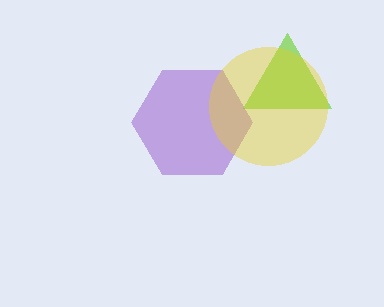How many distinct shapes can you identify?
There are 3 distinct shapes: a lime triangle, a purple hexagon, a yellow circle.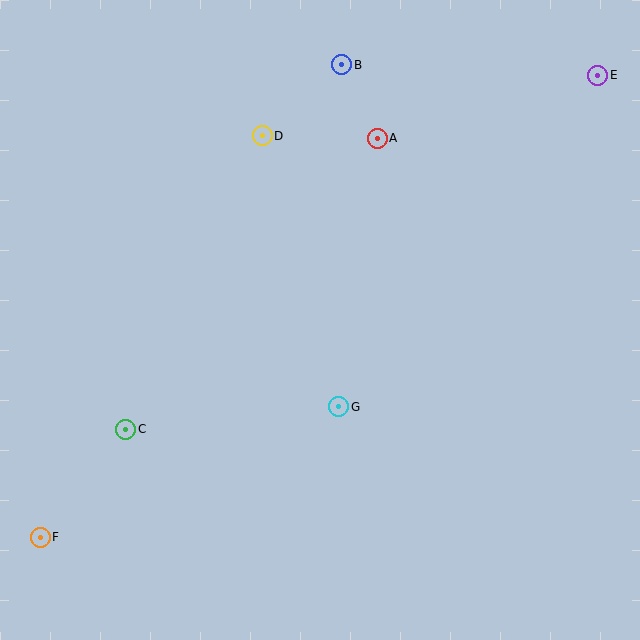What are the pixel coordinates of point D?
Point D is at (262, 136).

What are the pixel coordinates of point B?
Point B is at (342, 65).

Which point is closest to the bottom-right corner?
Point G is closest to the bottom-right corner.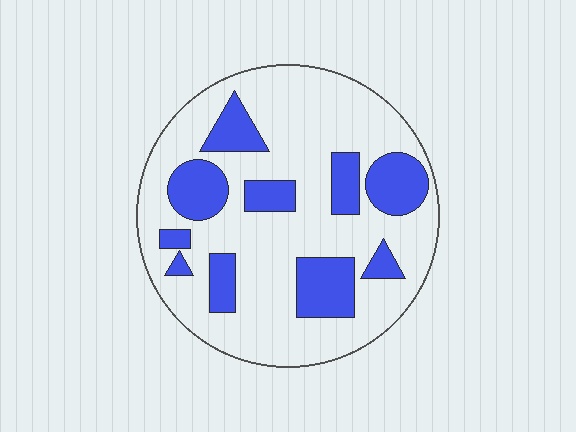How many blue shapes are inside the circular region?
10.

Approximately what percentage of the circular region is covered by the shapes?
Approximately 25%.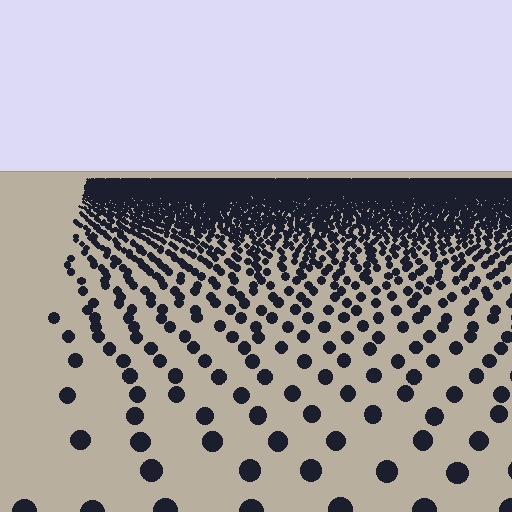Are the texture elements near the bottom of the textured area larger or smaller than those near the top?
Larger. Near the bottom, elements are closer to the viewer and appear at a bigger on-screen size.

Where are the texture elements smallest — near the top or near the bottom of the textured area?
Near the top.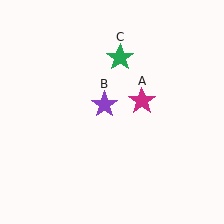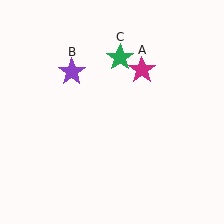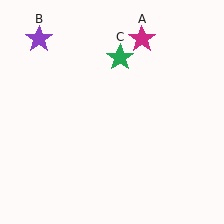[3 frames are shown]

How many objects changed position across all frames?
2 objects changed position: magenta star (object A), purple star (object B).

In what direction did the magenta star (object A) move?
The magenta star (object A) moved up.